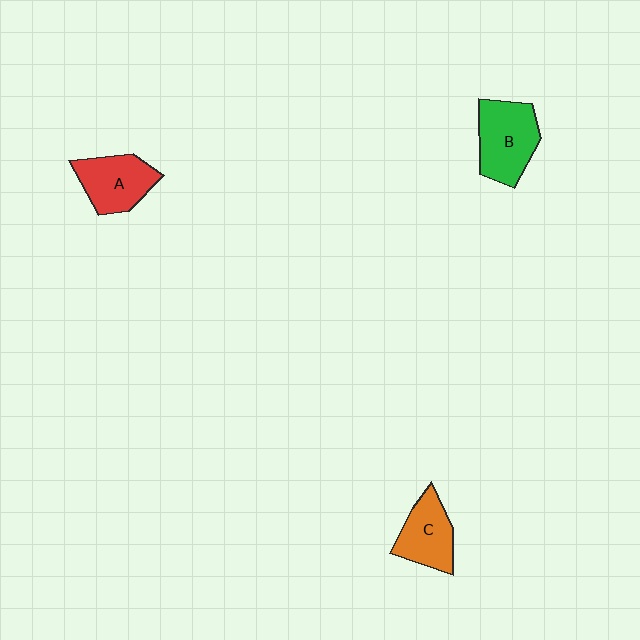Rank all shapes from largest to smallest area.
From largest to smallest: B (green), A (red), C (orange).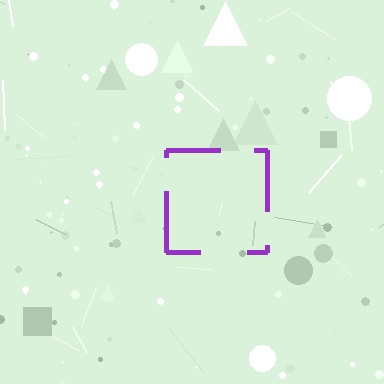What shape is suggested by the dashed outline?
The dashed outline suggests a square.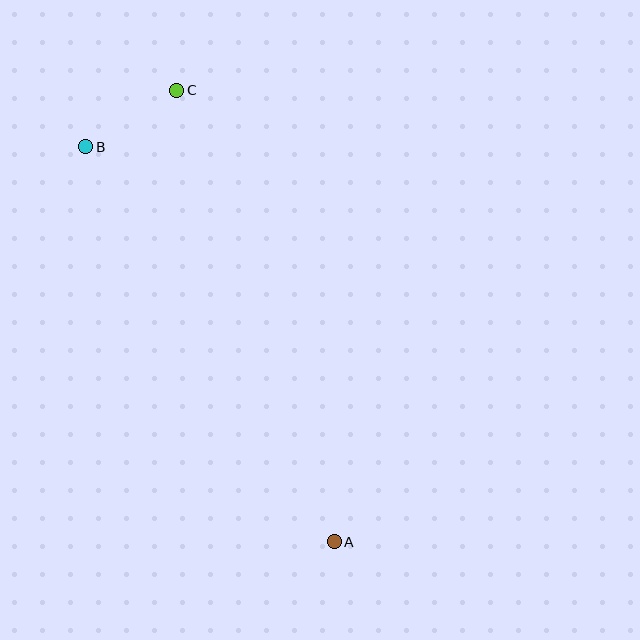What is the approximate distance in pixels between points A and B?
The distance between A and B is approximately 467 pixels.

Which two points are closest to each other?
Points B and C are closest to each other.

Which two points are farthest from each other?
Points A and C are farthest from each other.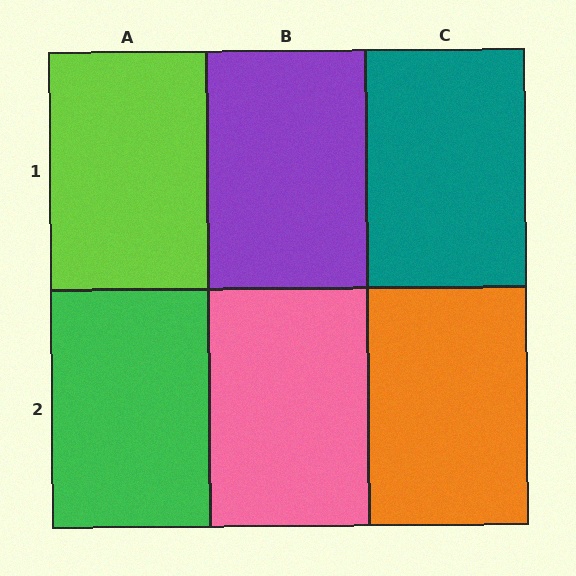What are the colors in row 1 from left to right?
Lime, purple, teal.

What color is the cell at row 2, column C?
Orange.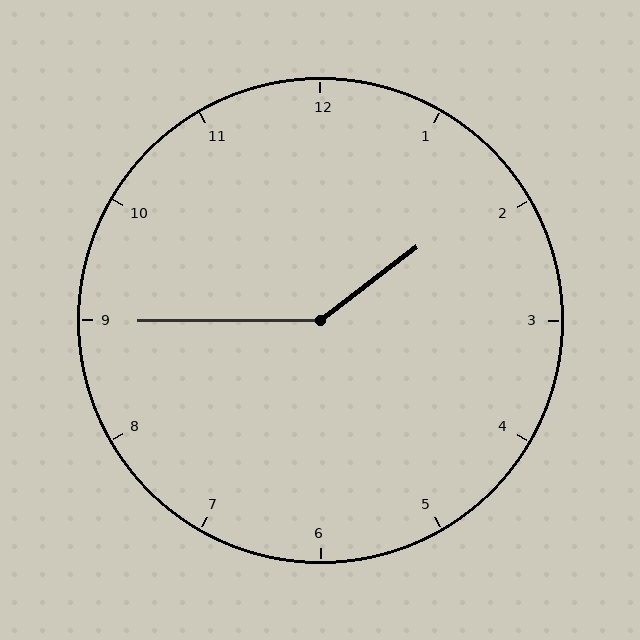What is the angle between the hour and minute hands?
Approximately 142 degrees.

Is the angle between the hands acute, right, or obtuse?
It is obtuse.